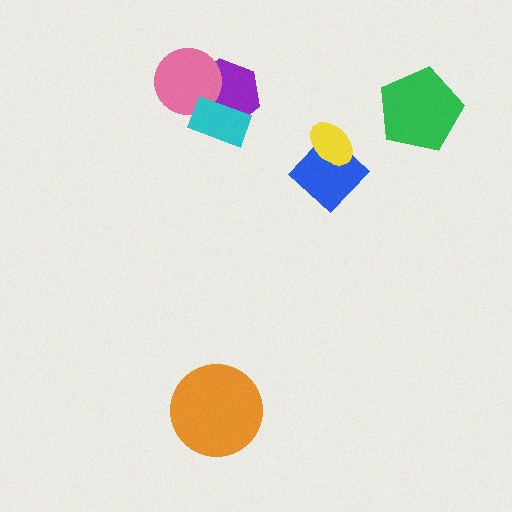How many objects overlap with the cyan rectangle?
2 objects overlap with the cyan rectangle.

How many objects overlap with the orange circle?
0 objects overlap with the orange circle.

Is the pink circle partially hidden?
Yes, it is partially covered by another shape.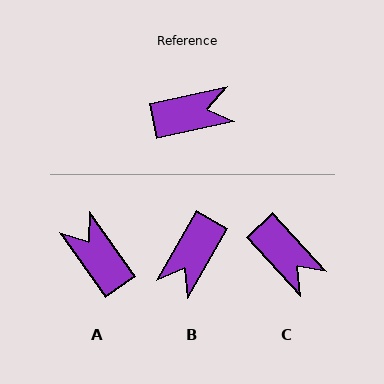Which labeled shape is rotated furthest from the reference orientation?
B, about 131 degrees away.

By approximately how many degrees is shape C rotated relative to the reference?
Approximately 59 degrees clockwise.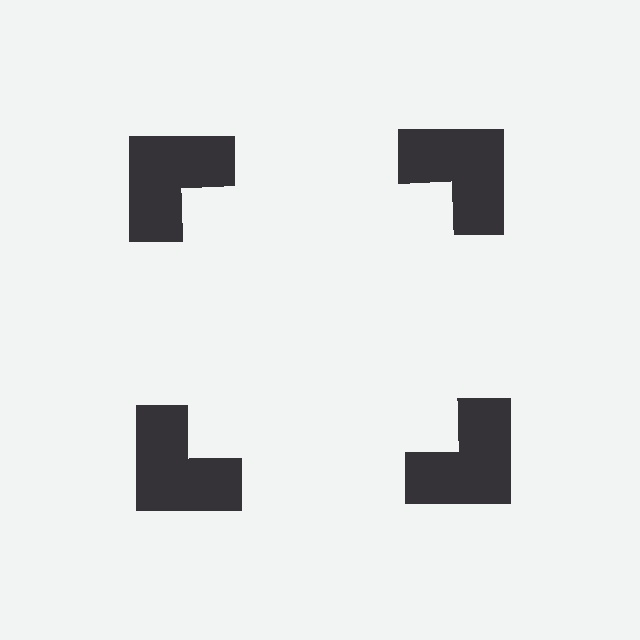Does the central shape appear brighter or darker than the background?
It typically appears slightly brighter than the background, even though no actual brightness change is drawn.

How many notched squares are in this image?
There are 4 — one at each vertex of the illusory square.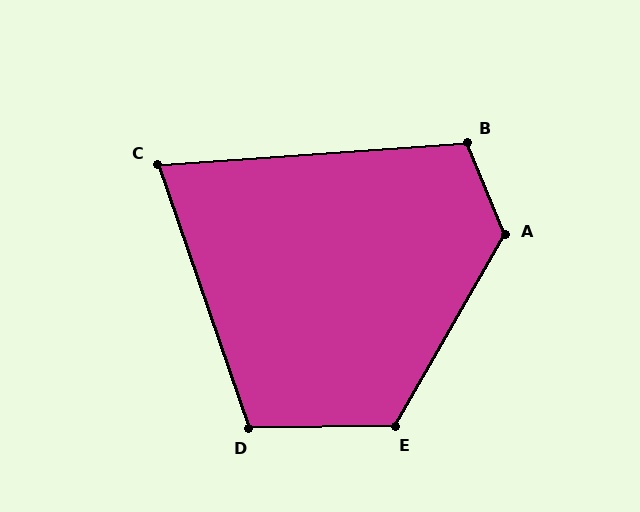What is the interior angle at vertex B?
Approximately 108 degrees (obtuse).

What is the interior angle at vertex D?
Approximately 108 degrees (obtuse).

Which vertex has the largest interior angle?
A, at approximately 128 degrees.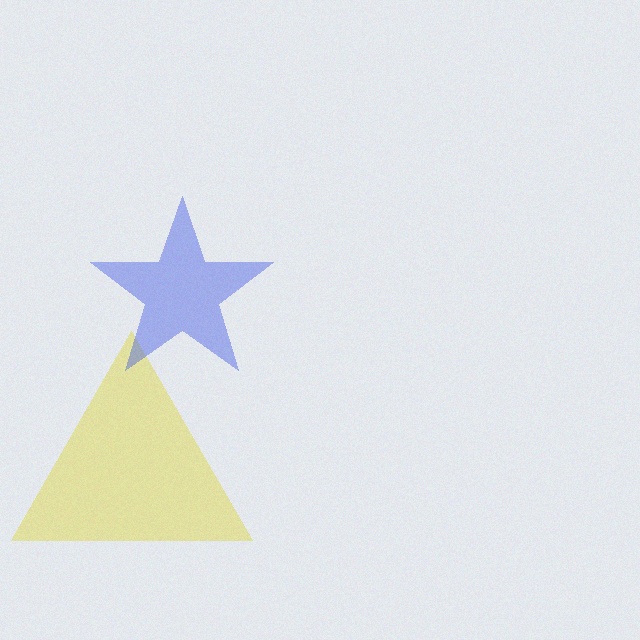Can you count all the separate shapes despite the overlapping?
Yes, there are 2 separate shapes.